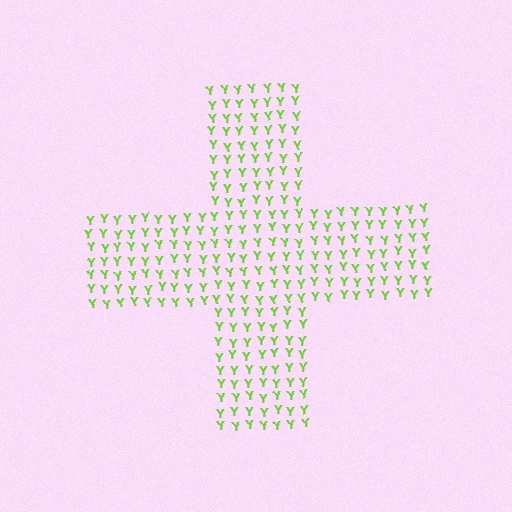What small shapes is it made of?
It is made of small letter Y's.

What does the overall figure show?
The overall figure shows a cross.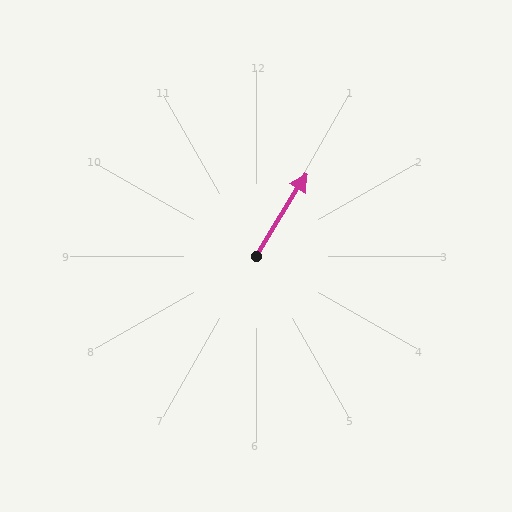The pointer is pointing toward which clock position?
Roughly 1 o'clock.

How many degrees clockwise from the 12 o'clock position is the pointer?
Approximately 32 degrees.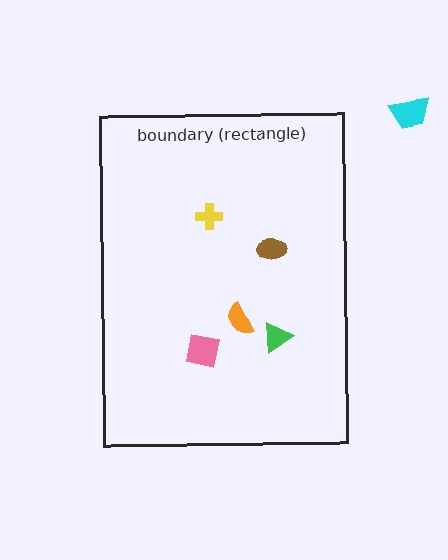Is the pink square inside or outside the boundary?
Inside.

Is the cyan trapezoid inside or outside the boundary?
Outside.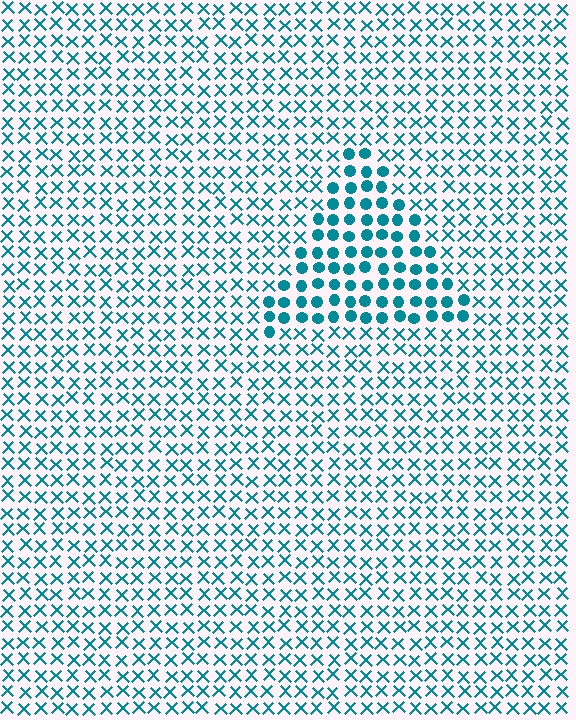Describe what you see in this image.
The image is filled with small teal elements arranged in a uniform grid. A triangle-shaped region contains circles, while the surrounding area contains X marks. The boundary is defined purely by the change in element shape.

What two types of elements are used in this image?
The image uses circles inside the triangle region and X marks outside it.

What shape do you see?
I see a triangle.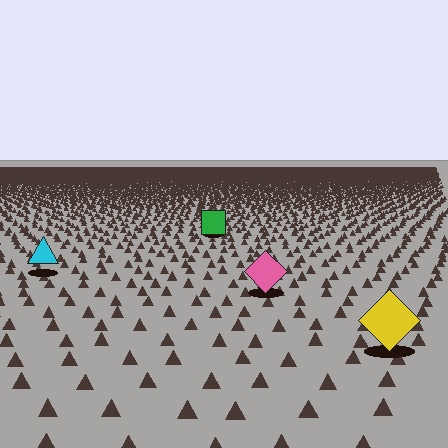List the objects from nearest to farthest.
From nearest to farthest: the yellow diamond, the pink diamond, the cyan triangle, the green square.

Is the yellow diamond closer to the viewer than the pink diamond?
Yes. The yellow diamond is closer — you can tell from the texture gradient: the ground texture is coarser near it.